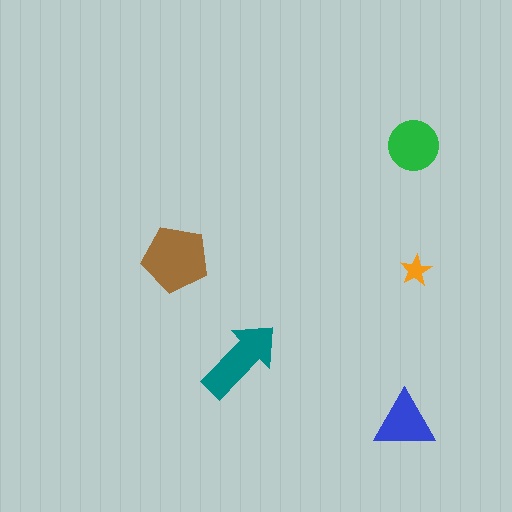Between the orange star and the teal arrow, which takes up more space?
The teal arrow.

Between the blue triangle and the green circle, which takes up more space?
The green circle.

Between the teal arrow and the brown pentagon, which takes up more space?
The brown pentagon.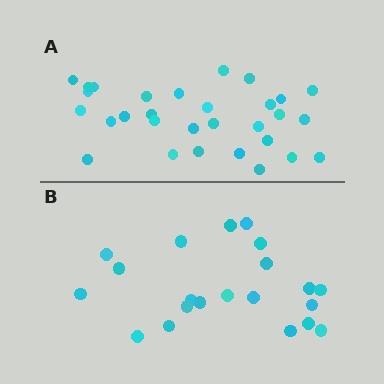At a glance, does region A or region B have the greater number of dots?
Region A (the top region) has more dots.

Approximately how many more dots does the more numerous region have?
Region A has roughly 8 or so more dots than region B.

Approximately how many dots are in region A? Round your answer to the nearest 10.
About 30 dots.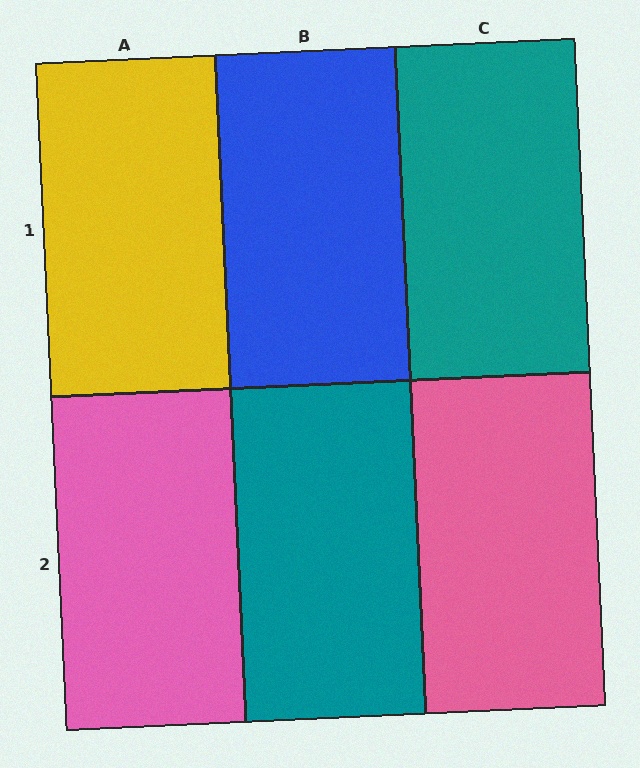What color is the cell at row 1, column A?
Yellow.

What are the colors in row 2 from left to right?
Pink, teal, pink.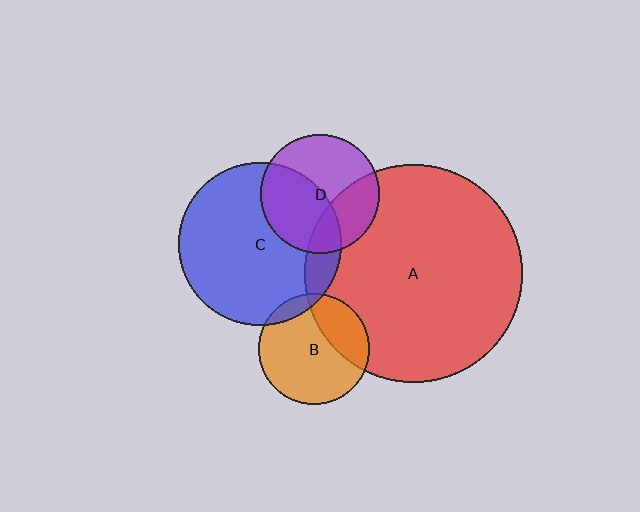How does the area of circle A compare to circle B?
Approximately 3.8 times.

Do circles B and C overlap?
Yes.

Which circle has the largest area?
Circle A (red).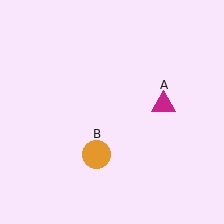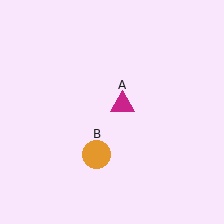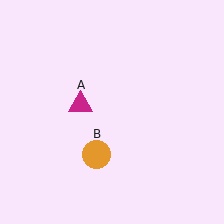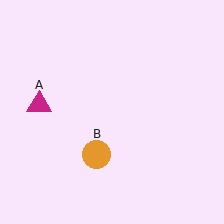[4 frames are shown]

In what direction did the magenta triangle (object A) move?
The magenta triangle (object A) moved left.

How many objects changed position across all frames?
1 object changed position: magenta triangle (object A).